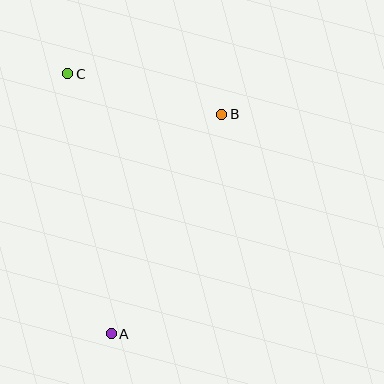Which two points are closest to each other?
Points B and C are closest to each other.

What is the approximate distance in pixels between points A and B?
The distance between A and B is approximately 246 pixels.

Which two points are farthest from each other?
Points A and C are farthest from each other.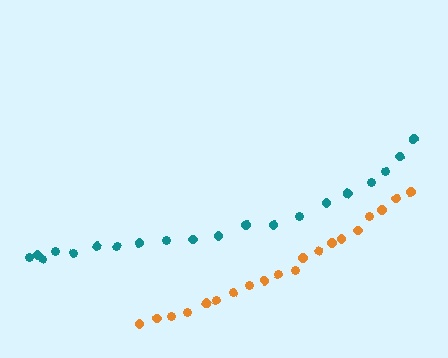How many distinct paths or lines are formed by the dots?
There are 2 distinct paths.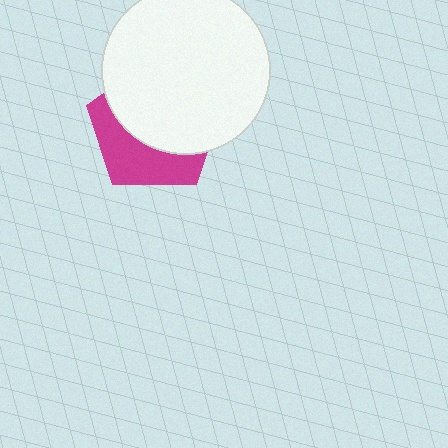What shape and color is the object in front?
The object in front is a white circle.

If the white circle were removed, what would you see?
You would see the complete magenta pentagon.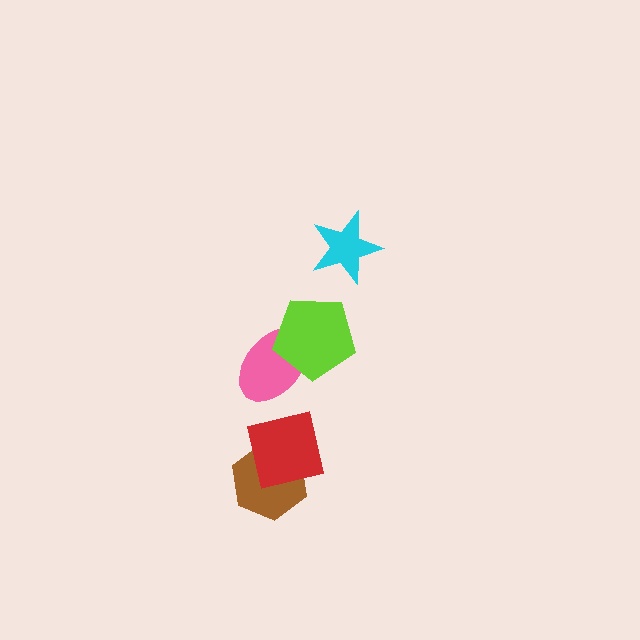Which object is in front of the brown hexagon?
The red square is in front of the brown hexagon.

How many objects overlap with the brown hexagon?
1 object overlaps with the brown hexagon.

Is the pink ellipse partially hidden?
Yes, it is partially covered by another shape.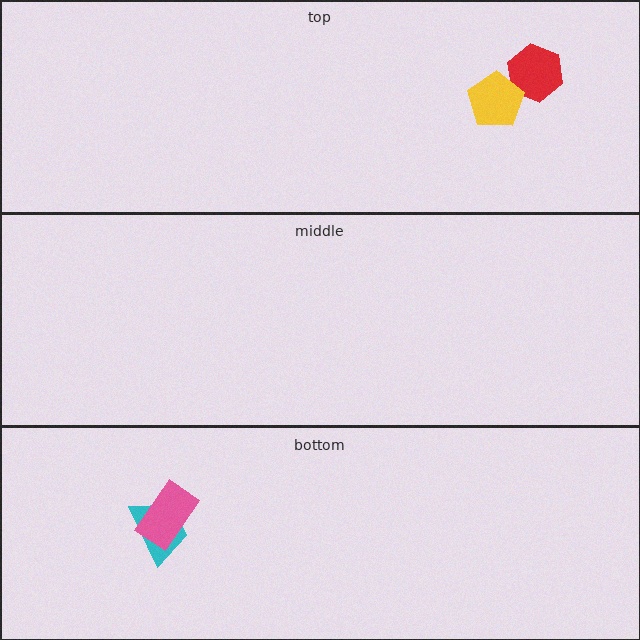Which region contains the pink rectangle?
The bottom region.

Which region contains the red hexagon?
The top region.